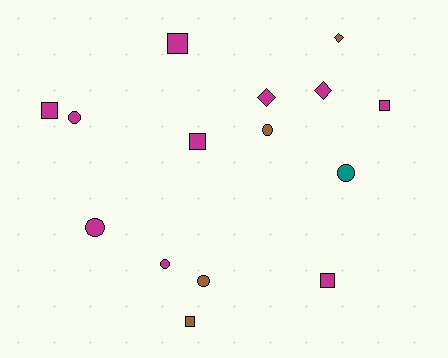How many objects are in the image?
There are 15 objects.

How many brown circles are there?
There are 2 brown circles.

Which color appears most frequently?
Magenta, with 10 objects.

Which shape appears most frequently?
Square, with 6 objects.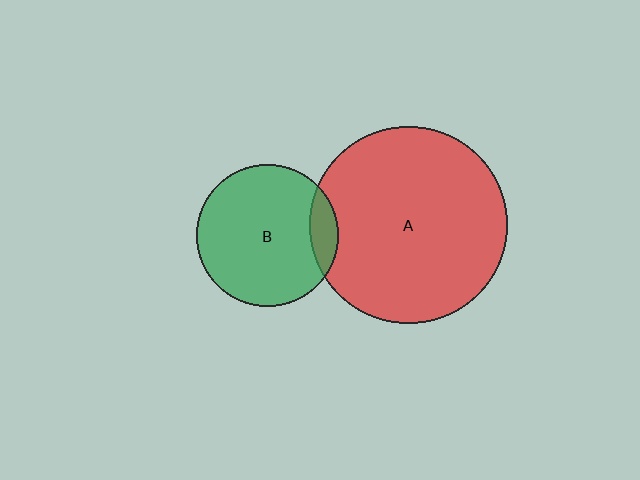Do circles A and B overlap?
Yes.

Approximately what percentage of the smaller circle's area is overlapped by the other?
Approximately 10%.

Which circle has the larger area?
Circle A (red).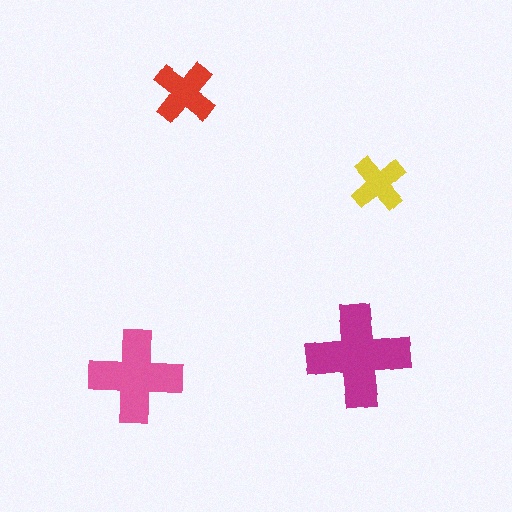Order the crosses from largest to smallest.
the magenta one, the pink one, the red one, the yellow one.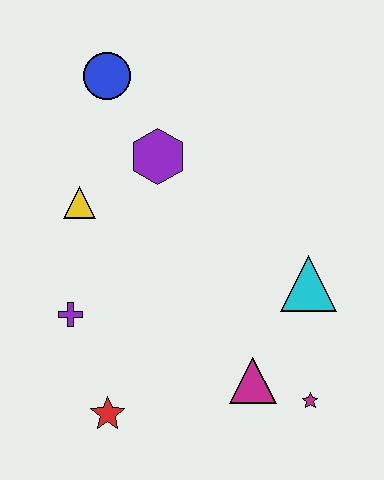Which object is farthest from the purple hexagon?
The magenta star is farthest from the purple hexagon.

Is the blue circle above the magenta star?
Yes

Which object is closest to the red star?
The purple cross is closest to the red star.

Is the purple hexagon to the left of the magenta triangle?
Yes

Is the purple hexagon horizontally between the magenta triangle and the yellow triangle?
Yes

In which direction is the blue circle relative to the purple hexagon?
The blue circle is above the purple hexagon.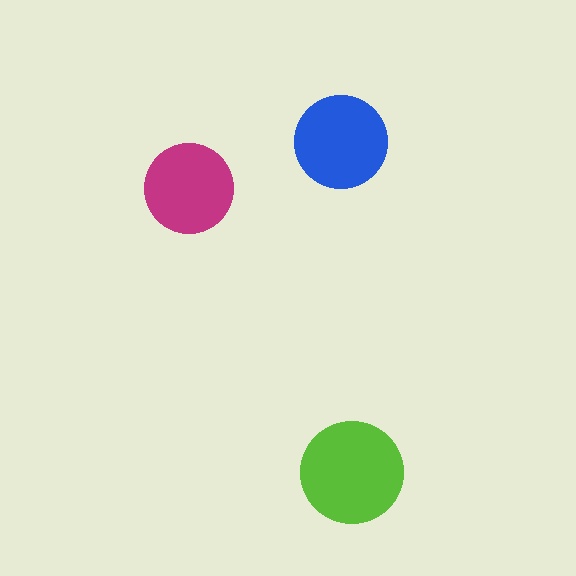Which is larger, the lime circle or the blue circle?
The lime one.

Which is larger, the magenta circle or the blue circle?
The blue one.